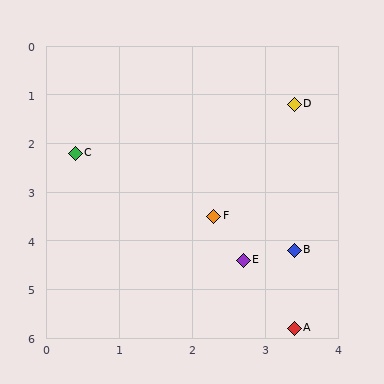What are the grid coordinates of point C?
Point C is at approximately (0.4, 2.2).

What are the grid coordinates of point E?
Point E is at approximately (2.7, 4.4).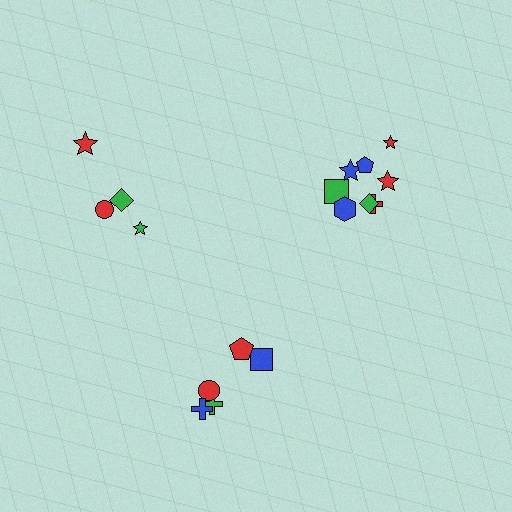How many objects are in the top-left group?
There are 4 objects.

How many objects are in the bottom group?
There are 5 objects.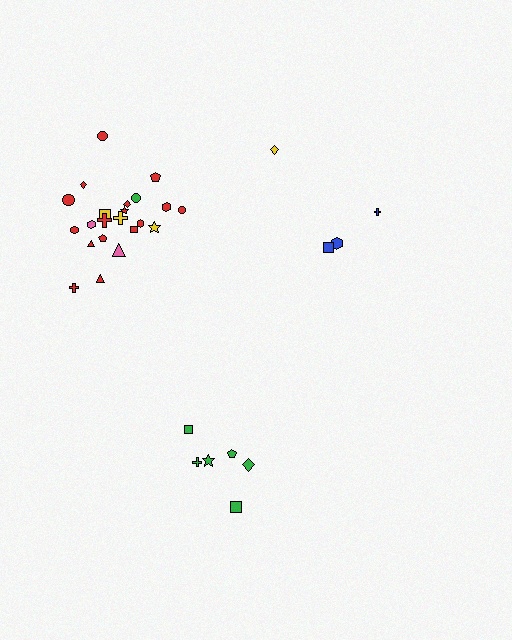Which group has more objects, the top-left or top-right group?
The top-left group.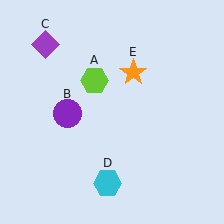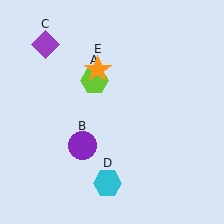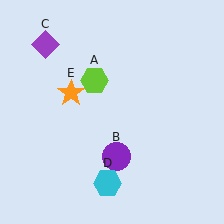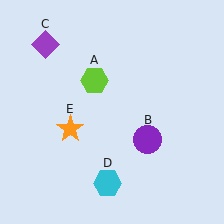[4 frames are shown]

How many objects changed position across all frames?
2 objects changed position: purple circle (object B), orange star (object E).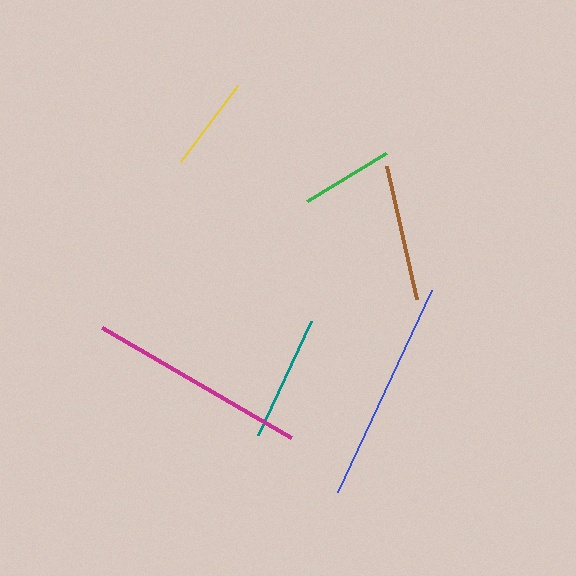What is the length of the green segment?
The green segment is approximately 93 pixels long.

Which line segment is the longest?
The blue line is the longest at approximately 223 pixels.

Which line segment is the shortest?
The green line is the shortest at approximately 93 pixels.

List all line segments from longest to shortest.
From longest to shortest: blue, magenta, brown, teal, yellow, green.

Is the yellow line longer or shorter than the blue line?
The blue line is longer than the yellow line.